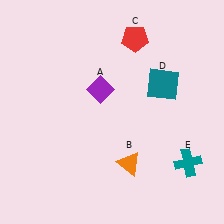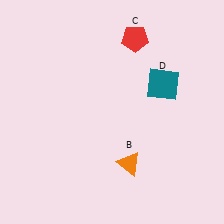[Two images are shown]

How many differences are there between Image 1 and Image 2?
There are 2 differences between the two images.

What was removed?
The purple diamond (A), the teal cross (E) were removed in Image 2.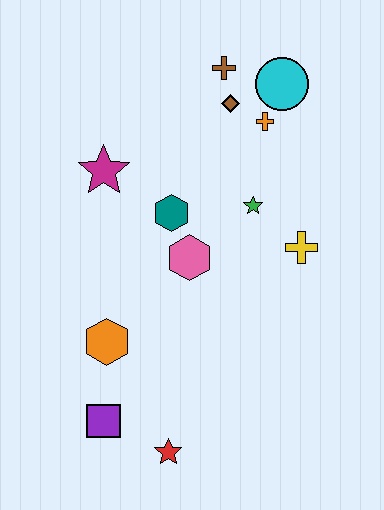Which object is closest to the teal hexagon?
The pink hexagon is closest to the teal hexagon.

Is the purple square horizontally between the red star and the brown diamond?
No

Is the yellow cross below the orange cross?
Yes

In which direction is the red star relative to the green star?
The red star is below the green star.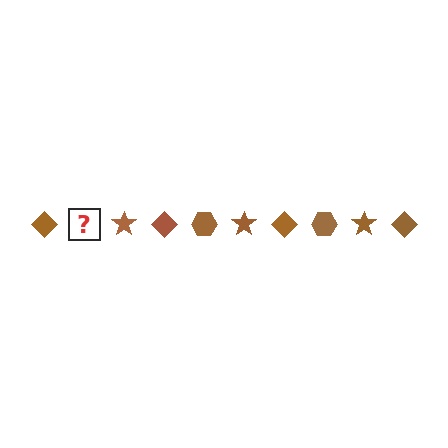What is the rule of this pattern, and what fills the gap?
The rule is that the pattern cycles through diamond, hexagon, star shapes in brown. The gap should be filled with a brown hexagon.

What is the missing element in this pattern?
The missing element is a brown hexagon.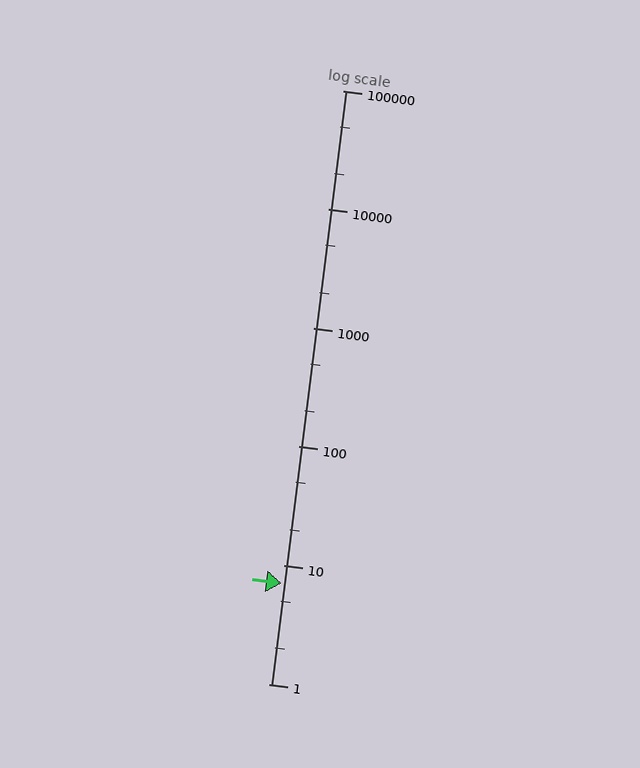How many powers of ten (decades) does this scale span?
The scale spans 5 decades, from 1 to 100000.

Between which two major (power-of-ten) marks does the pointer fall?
The pointer is between 1 and 10.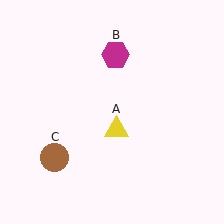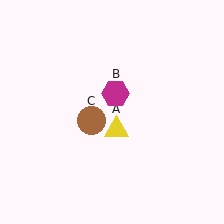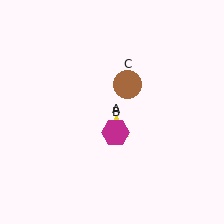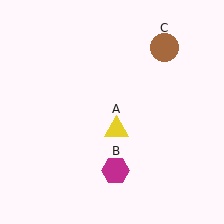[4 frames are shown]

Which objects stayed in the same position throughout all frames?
Yellow triangle (object A) remained stationary.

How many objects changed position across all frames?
2 objects changed position: magenta hexagon (object B), brown circle (object C).